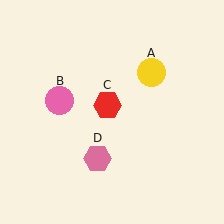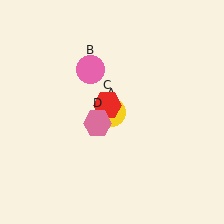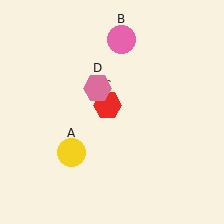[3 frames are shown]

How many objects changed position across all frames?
3 objects changed position: yellow circle (object A), pink circle (object B), pink hexagon (object D).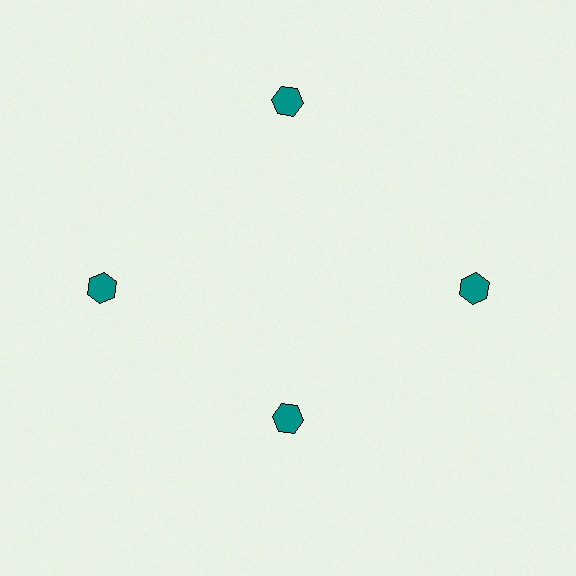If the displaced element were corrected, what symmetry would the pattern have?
It would have 4-fold rotational symmetry — the pattern would map onto itself every 90 degrees.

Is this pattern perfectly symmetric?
No. The 4 teal hexagons are arranged in a ring, but one element near the 6 o'clock position is pulled inward toward the center, breaking the 4-fold rotational symmetry.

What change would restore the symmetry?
The symmetry would be restored by moving it outward, back onto the ring so that all 4 hexagons sit at equal angles and equal distance from the center.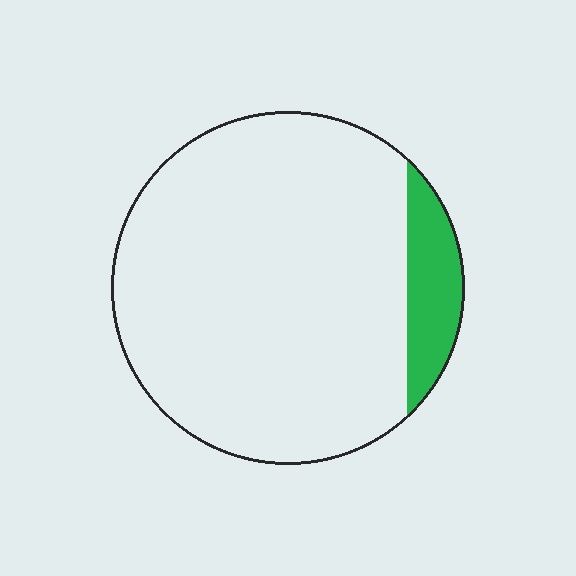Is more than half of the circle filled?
No.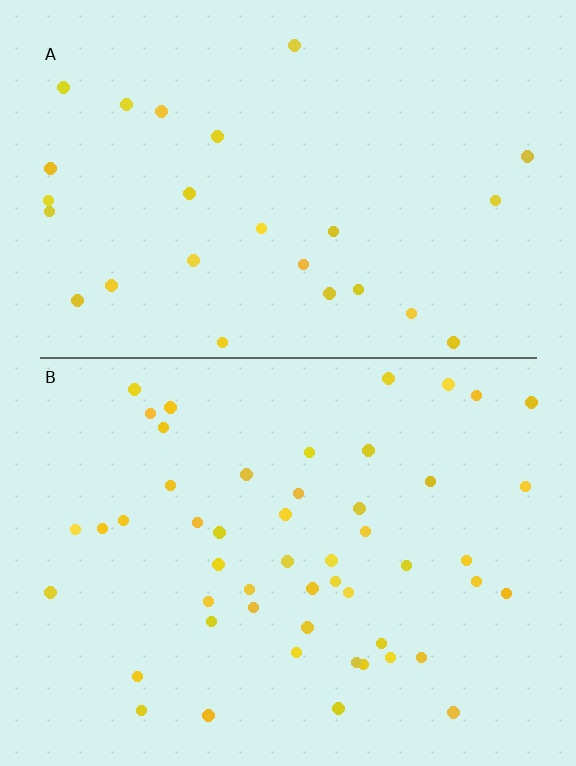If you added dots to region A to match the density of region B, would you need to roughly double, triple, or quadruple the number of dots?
Approximately double.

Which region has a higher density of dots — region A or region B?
B (the bottom).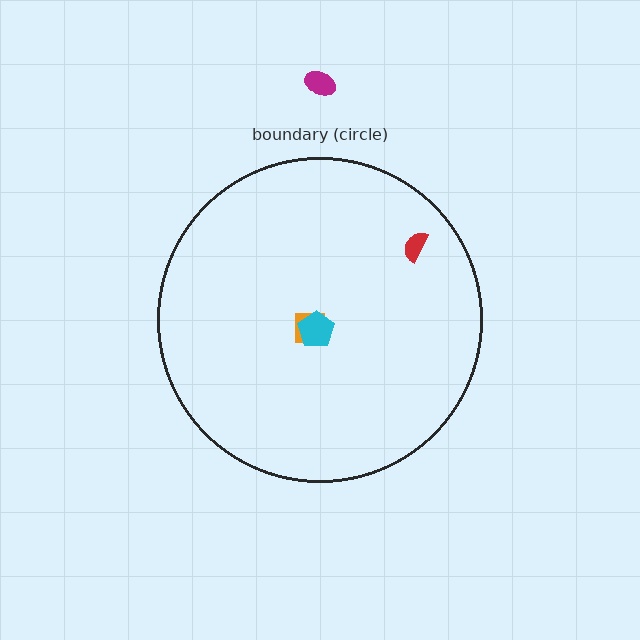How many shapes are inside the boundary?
3 inside, 1 outside.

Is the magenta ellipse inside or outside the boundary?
Outside.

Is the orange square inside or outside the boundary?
Inside.